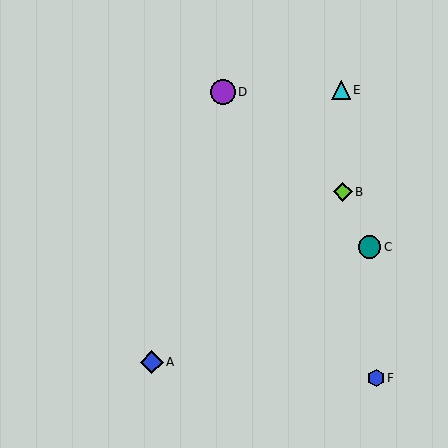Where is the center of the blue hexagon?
The center of the blue hexagon is at (376, 378).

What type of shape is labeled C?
Shape C is a teal circle.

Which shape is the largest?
The purple circle (labeled D) is the largest.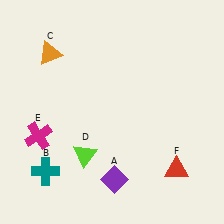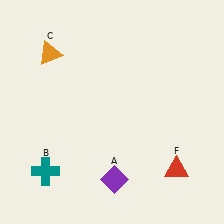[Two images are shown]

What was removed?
The lime triangle (D), the magenta cross (E) were removed in Image 2.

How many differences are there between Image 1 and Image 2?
There are 2 differences between the two images.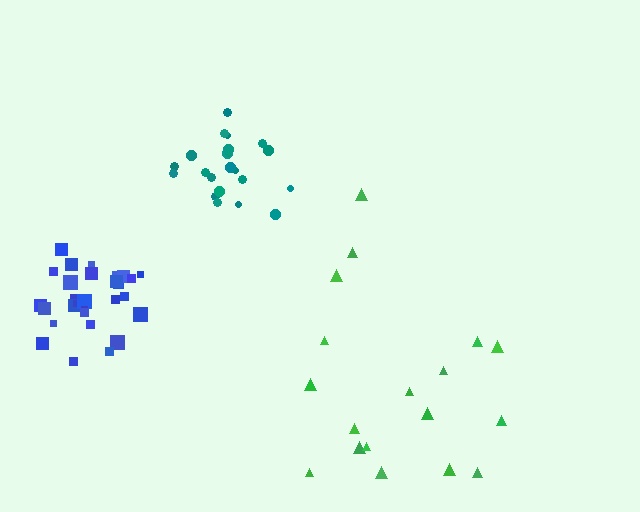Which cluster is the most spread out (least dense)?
Green.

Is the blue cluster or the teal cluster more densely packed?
Blue.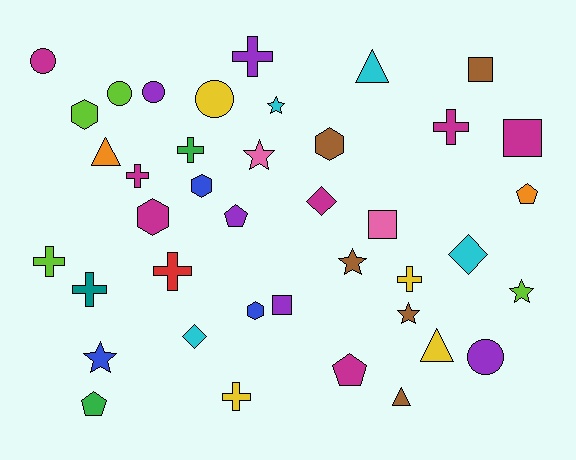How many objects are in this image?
There are 40 objects.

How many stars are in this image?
There are 6 stars.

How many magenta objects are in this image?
There are 7 magenta objects.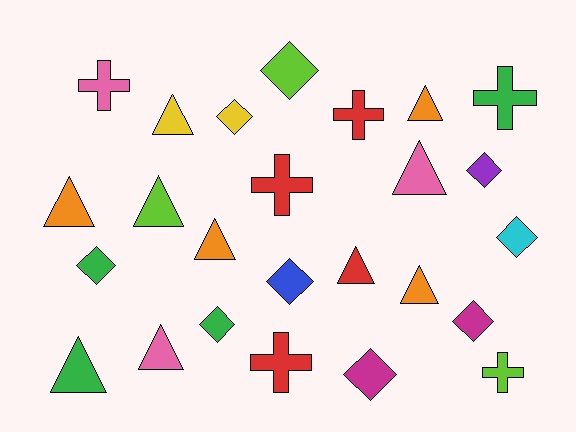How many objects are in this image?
There are 25 objects.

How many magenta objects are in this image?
There are 2 magenta objects.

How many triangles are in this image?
There are 10 triangles.